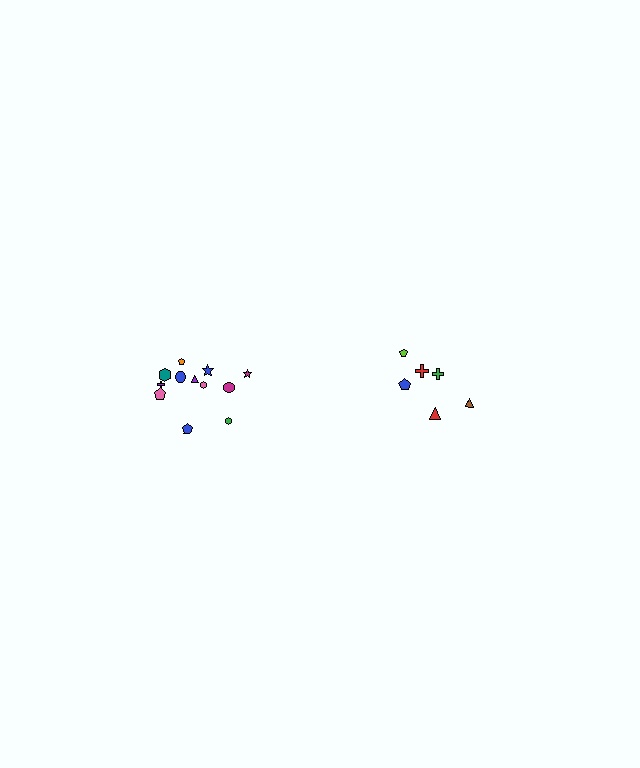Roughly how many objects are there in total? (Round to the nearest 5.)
Roughly 20 objects in total.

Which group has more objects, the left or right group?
The left group.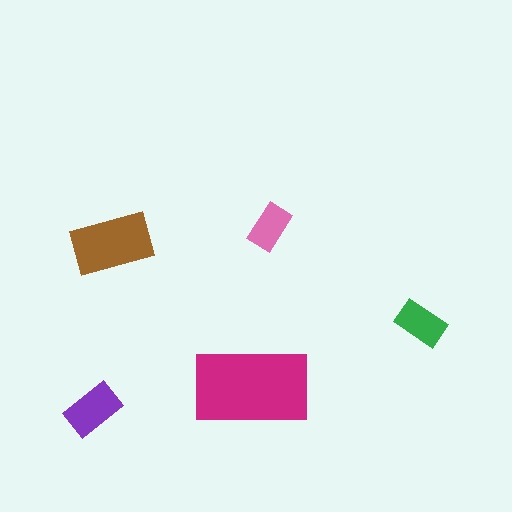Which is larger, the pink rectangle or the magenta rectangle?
The magenta one.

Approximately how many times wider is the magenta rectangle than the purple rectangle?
About 2 times wider.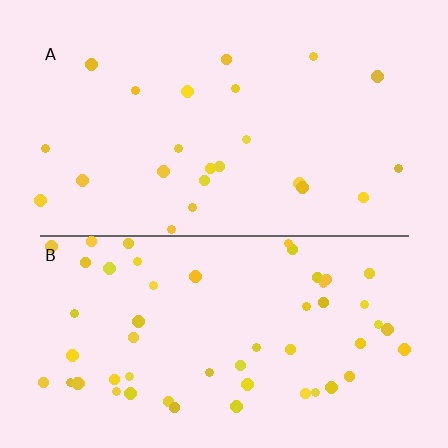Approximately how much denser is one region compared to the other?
Approximately 2.3× — region B over region A.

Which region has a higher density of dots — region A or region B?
B (the bottom).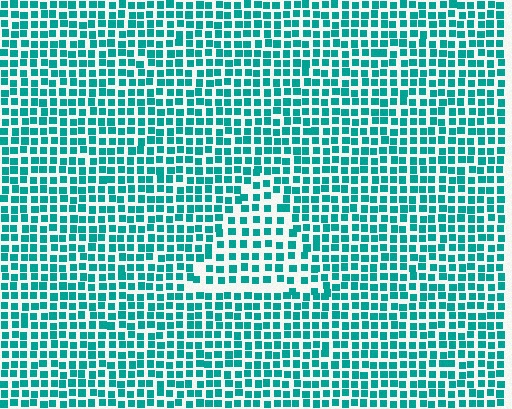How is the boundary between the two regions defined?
The boundary is defined by a change in element density (approximately 1.5x ratio). All elements are the same color, size, and shape.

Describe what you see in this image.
The image contains small teal elements arranged at two different densities. A triangle-shaped region is visible where the elements are less densely packed than the surrounding area.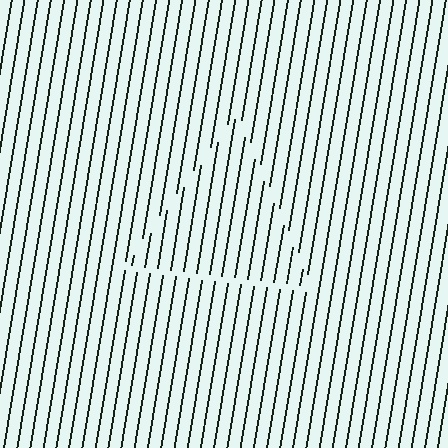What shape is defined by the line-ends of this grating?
An illusory triangle. The interior of the shape contains the same grating, shifted by half a period — the contour is defined by the phase discontinuity where line-ends from the inner and outer gratings abut.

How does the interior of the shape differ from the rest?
The interior of the shape contains the same grating, shifted by half a period — the contour is defined by the phase discontinuity where line-ends from the inner and outer gratings abut.